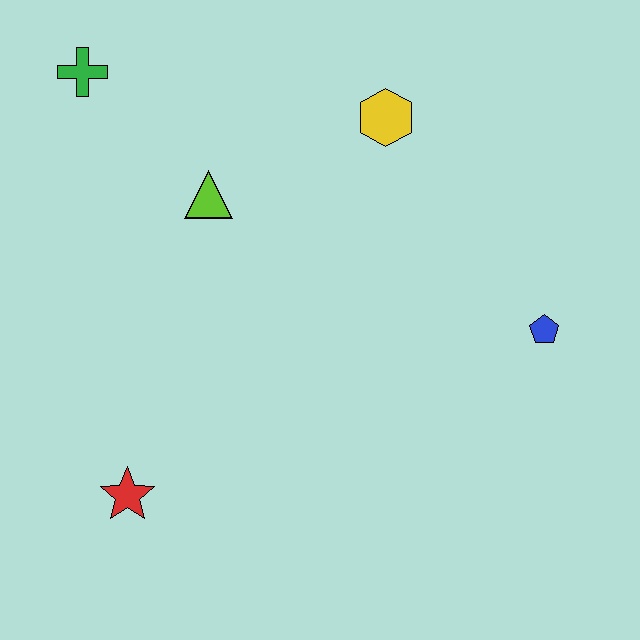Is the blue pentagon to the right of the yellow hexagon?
Yes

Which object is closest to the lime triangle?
The green cross is closest to the lime triangle.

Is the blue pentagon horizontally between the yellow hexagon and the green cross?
No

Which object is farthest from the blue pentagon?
The green cross is farthest from the blue pentagon.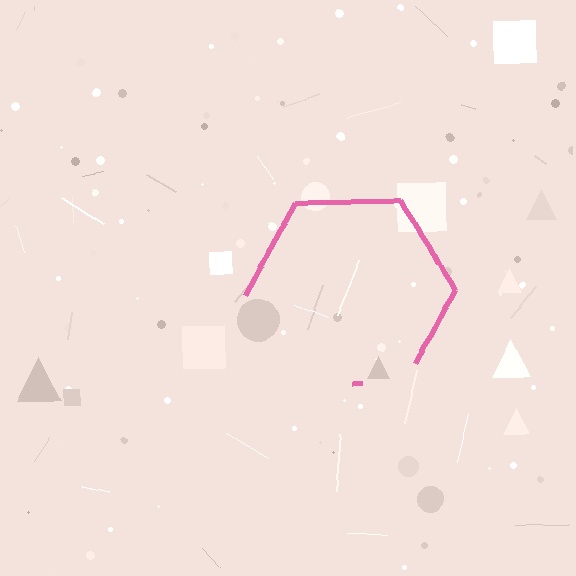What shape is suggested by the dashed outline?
The dashed outline suggests a hexagon.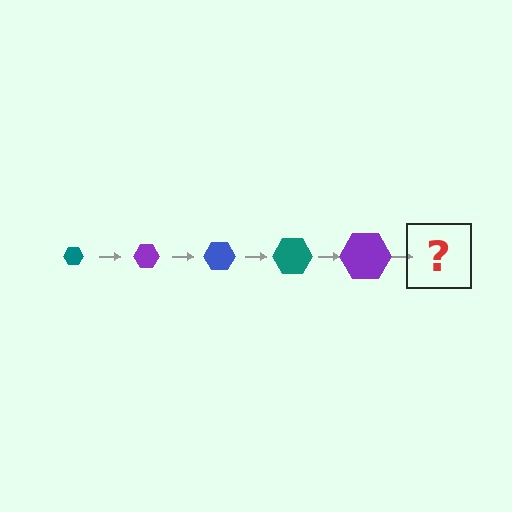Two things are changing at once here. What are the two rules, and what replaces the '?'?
The two rules are that the hexagon grows larger each step and the color cycles through teal, purple, and blue. The '?' should be a blue hexagon, larger than the previous one.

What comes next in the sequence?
The next element should be a blue hexagon, larger than the previous one.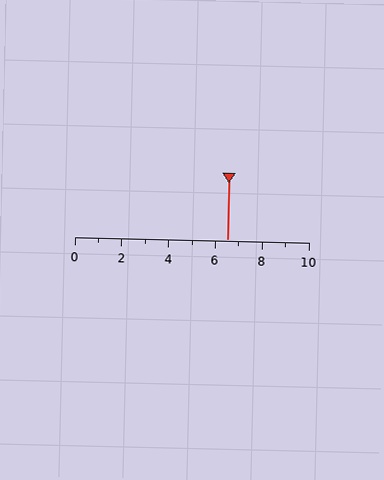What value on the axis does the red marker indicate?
The marker indicates approximately 6.5.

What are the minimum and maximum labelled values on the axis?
The axis runs from 0 to 10.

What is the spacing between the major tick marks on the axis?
The major ticks are spaced 2 apart.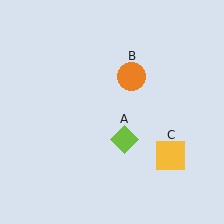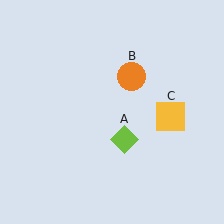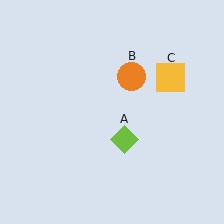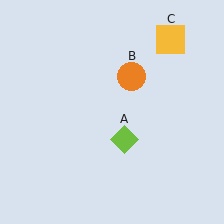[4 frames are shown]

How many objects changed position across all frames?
1 object changed position: yellow square (object C).